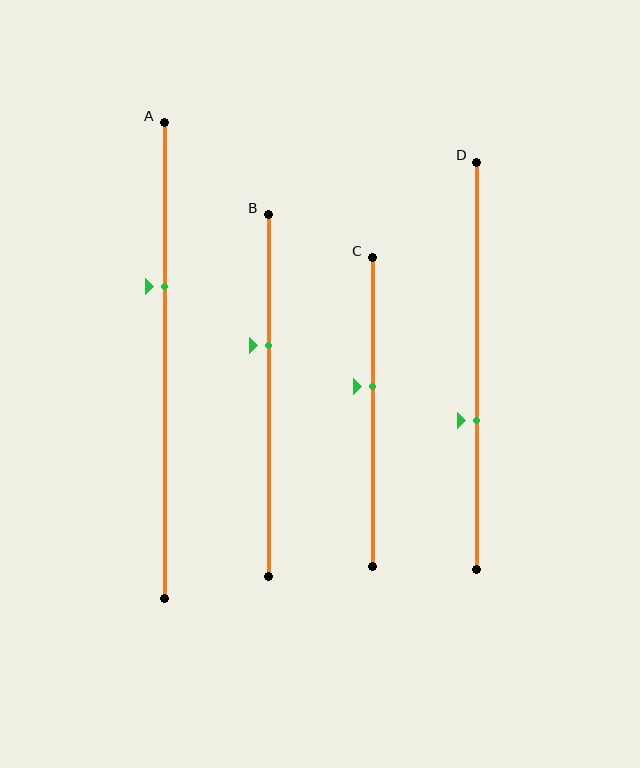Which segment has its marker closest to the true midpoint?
Segment C has its marker closest to the true midpoint.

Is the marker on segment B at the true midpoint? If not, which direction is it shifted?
No, the marker on segment B is shifted upward by about 14% of the segment length.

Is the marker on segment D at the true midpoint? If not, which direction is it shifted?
No, the marker on segment D is shifted downward by about 13% of the segment length.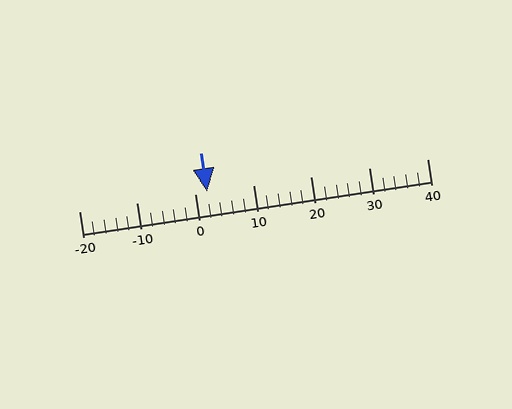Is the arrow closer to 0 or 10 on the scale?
The arrow is closer to 0.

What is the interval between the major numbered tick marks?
The major tick marks are spaced 10 units apart.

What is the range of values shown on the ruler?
The ruler shows values from -20 to 40.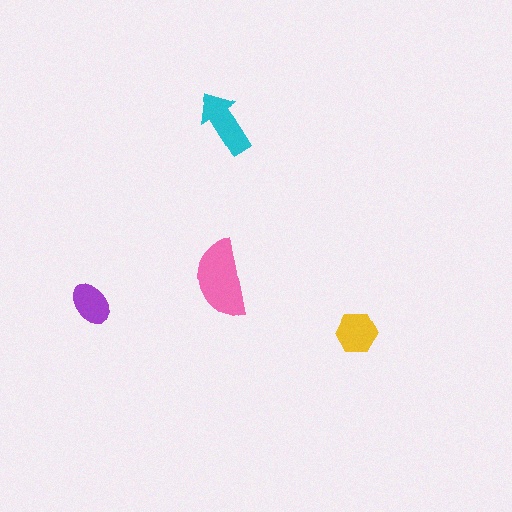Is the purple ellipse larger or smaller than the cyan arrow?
Smaller.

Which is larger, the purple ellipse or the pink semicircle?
The pink semicircle.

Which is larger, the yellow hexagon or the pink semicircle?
The pink semicircle.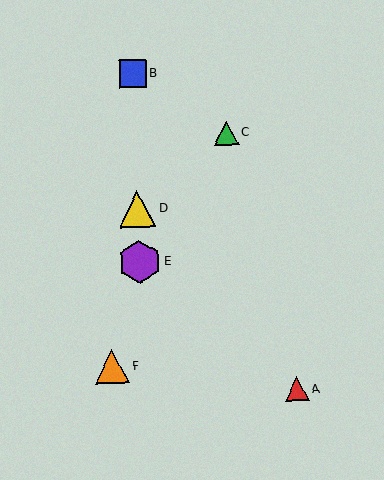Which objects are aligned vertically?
Objects B, D, E are aligned vertically.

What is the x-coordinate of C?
Object C is at x≈226.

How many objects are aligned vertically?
3 objects (B, D, E) are aligned vertically.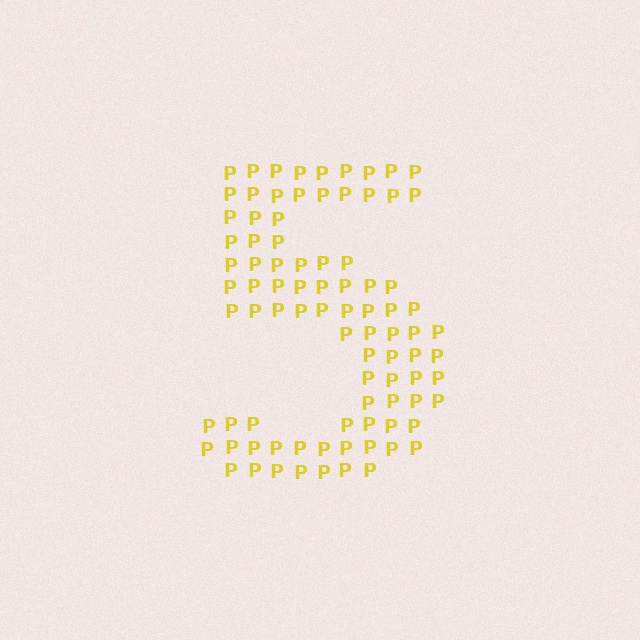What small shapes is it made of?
It is made of small letter P's.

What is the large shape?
The large shape is the digit 5.